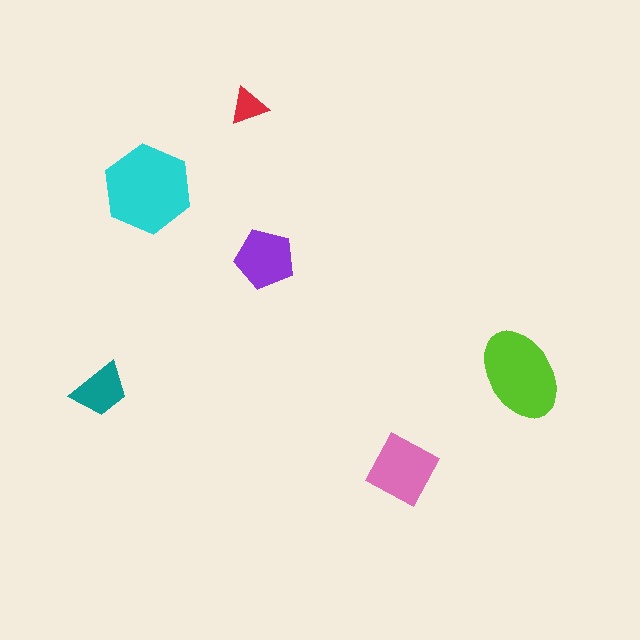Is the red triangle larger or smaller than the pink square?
Smaller.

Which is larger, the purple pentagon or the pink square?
The pink square.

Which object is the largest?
The cyan hexagon.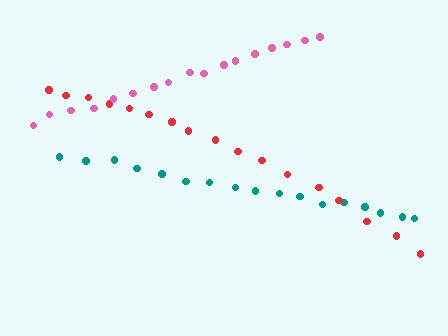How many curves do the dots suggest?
There are 3 distinct paths.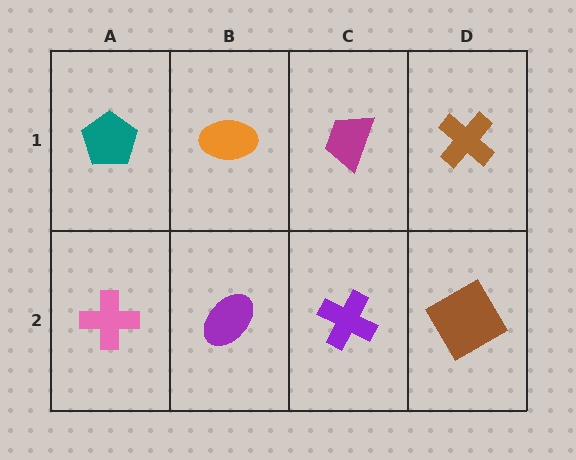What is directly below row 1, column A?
A pink cross.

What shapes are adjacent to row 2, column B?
An orange ellipse (row 1, column B), a pink cross (row 2, column A), a purple cross (row 2, column C).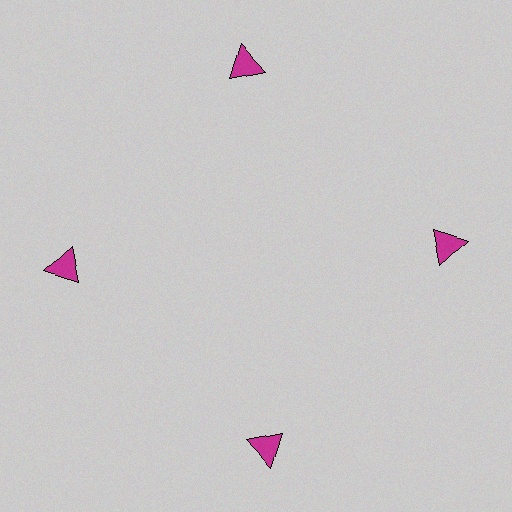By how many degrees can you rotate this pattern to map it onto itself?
The pattern maps onto itself every 90 degrees of rotation.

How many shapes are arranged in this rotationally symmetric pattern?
There are 4 shapes, arranged in 4 groups of 1.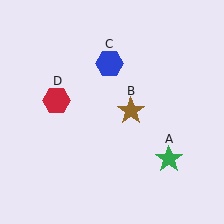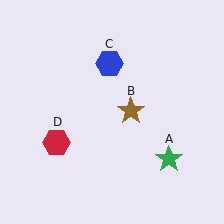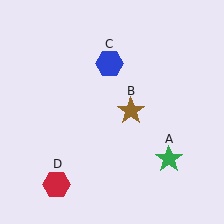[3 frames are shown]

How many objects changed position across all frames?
1 object changed position: red hexagon (object D).